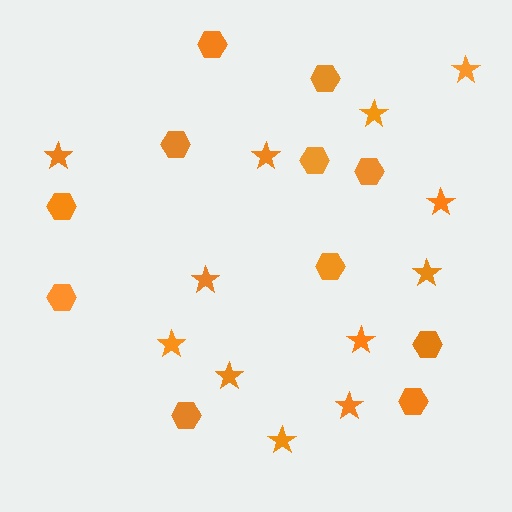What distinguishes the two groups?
There are 2 groups: one group of hexagons (11) and one group of stars (12).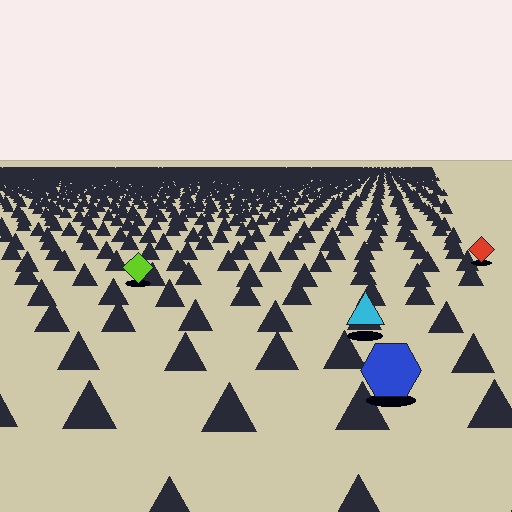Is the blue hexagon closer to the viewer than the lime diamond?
Yes. The blue hexagon is closer — you can tell from the texture gradient: the ground texture is coarser near it.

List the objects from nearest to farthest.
From nearest to farthest: the blue hexagon, the cyan triangle, the lime diamond, the red diamond.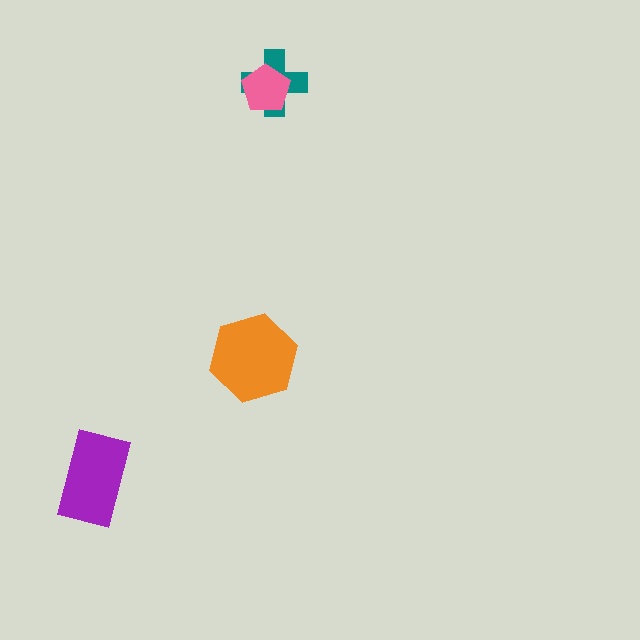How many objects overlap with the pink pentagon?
1 object overlaps with the pink pentagon.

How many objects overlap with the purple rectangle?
0 objects overlap with the purple rectangle.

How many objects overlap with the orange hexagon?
0 objects overlap with the orange hexagon.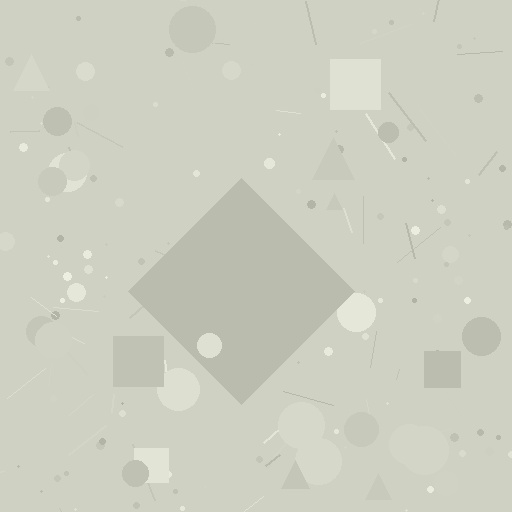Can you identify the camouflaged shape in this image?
The camouflaged shape is a diamond.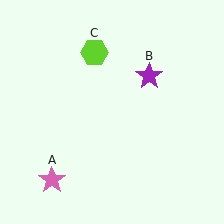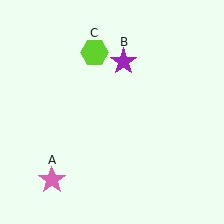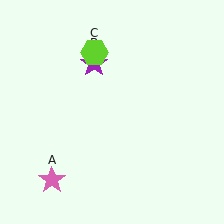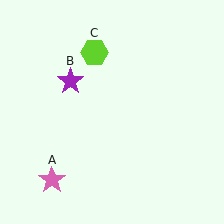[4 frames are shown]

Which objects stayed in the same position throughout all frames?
Pink star (object A) and lime hexagon (object C) remained stationary.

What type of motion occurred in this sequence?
The purple star (object B) rotated counterclockwise around the center of the scene.